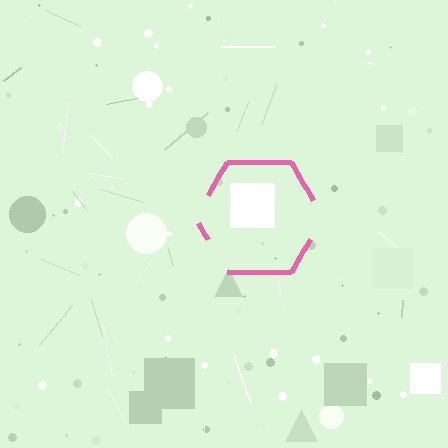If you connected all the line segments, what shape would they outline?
They would outline a hexagon.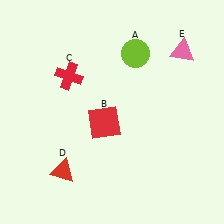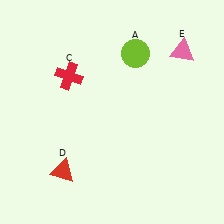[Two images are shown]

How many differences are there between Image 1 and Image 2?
There is 1 difference between the two images.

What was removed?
The red square (B) was removed in Image 2.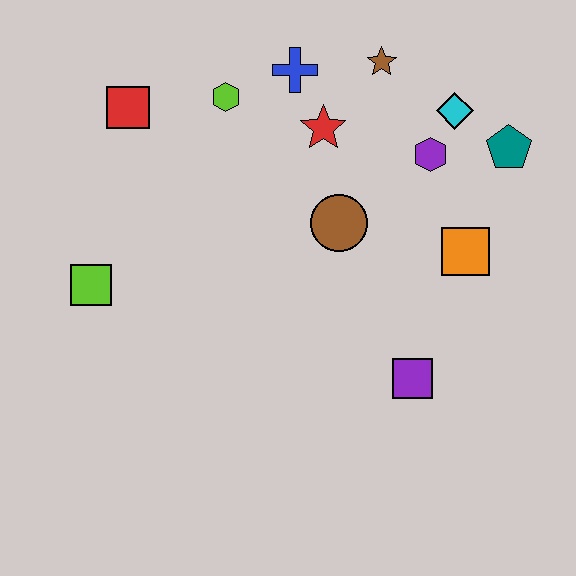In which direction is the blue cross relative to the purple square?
The blue cross is above the purple square.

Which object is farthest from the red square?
The purple square is farthest from the red square.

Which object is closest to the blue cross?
The red star is closest to the blue cross.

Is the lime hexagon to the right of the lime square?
Yes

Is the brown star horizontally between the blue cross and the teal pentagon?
Yes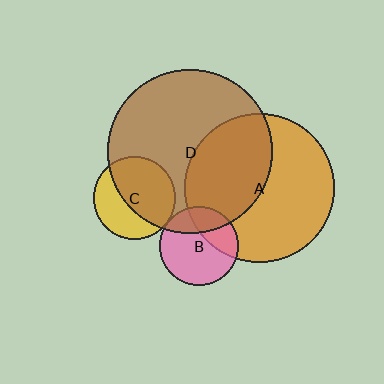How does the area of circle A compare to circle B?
Approximately 3.6 times.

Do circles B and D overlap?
Yes.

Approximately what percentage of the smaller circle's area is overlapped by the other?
Approximately 25%.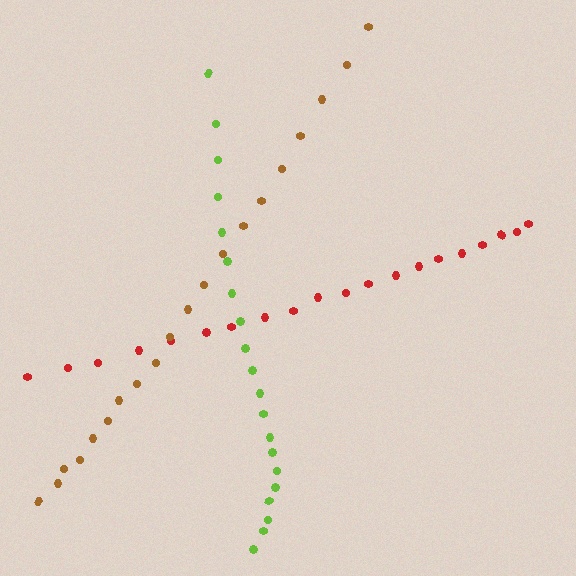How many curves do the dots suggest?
There are 3 distinct paths.